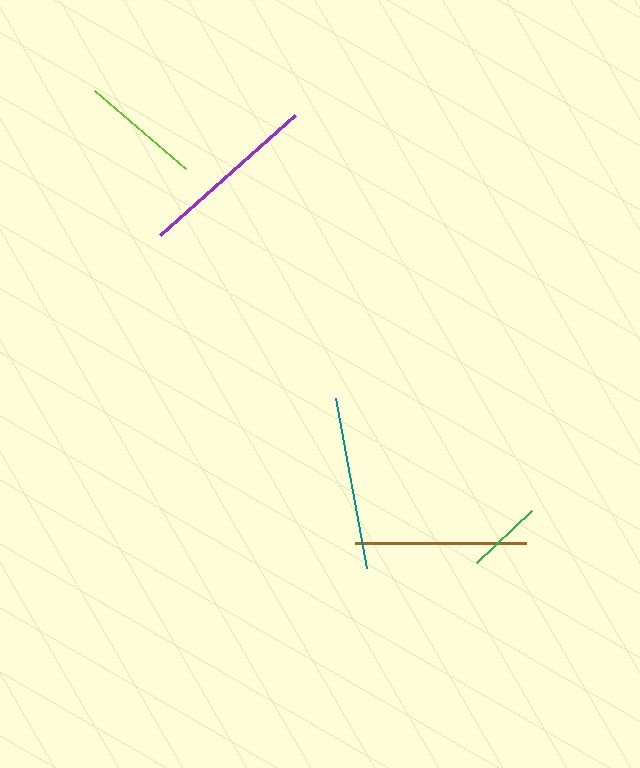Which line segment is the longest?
The purple line is the longest at approximately 181 pixels.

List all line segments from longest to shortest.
From longest to shortest: purple, teal, brown, lime, green.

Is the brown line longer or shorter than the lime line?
The brown line is longer than the lime line.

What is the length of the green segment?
The green segment is approximately 75 pixels long.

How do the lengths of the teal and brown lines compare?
The teal and brown lines are approximately the same length.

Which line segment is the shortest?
The green line is the shortest at approximately 75 pixels.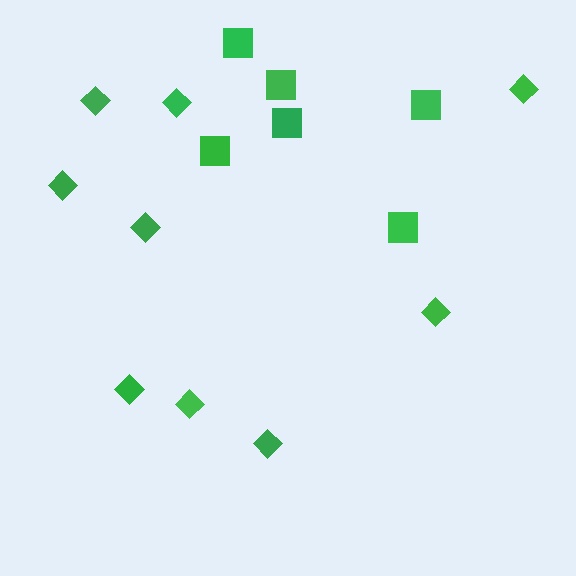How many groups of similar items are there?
There are 2 groups: one group of diamonds (9) and one group of squares (6).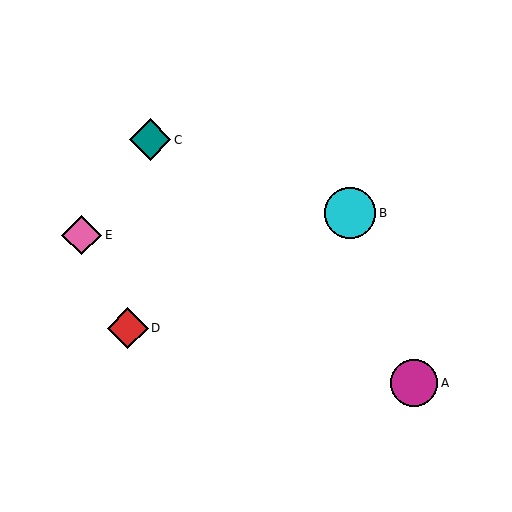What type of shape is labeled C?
Shape C is a teal diamond.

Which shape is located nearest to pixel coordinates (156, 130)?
The teal diamond (labeled C) at (150, 140) is nearest to that location.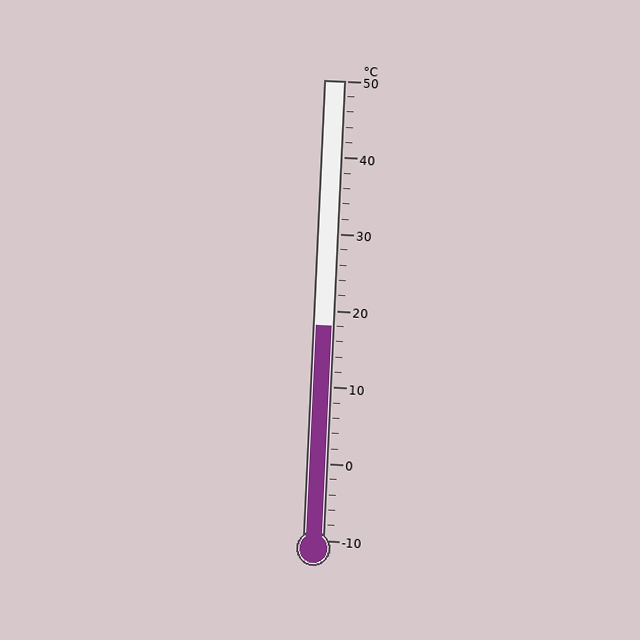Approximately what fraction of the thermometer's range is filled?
The thermometer is filled to approximately 45% of its range.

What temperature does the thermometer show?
The thermometer shows approximately 18°C.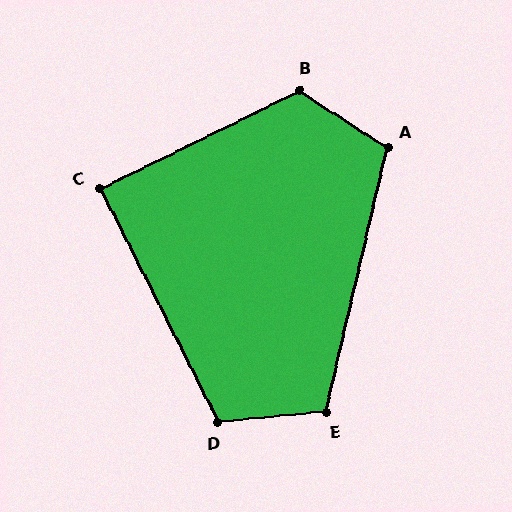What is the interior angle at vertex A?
Approximately 109 degrees (obtuse).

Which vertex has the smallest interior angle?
C, at approximately 89 degrees.